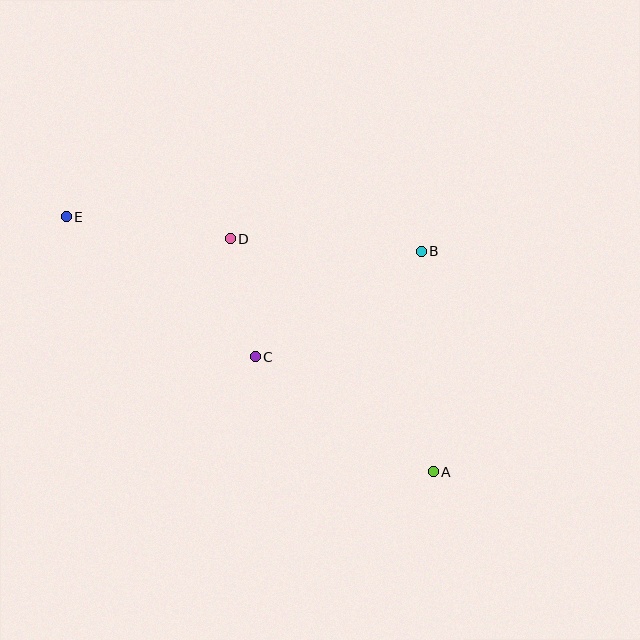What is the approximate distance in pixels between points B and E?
The distance between B and E is approximately 357 pixels.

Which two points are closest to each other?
Points C and D are closest to each other.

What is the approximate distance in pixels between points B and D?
The distance between B and D is approximately 192 pixels.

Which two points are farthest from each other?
Points A and E are farthest from each other.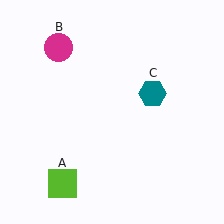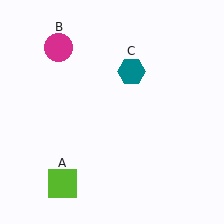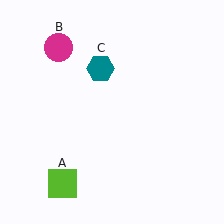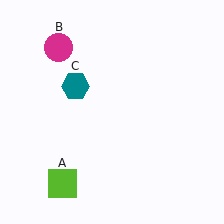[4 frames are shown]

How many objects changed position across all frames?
1 object changed position: teal hexagon (object C).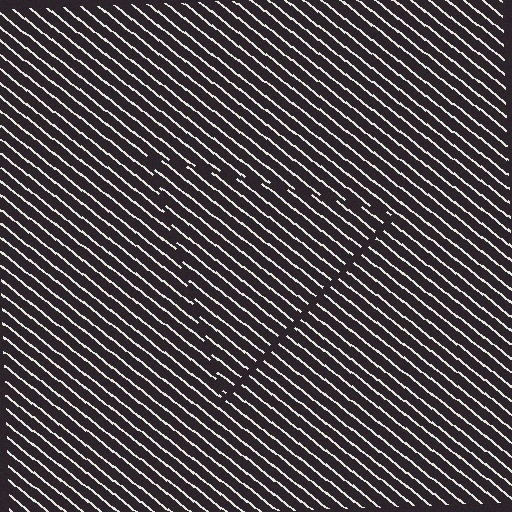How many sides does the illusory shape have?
3 sides — the line-ends trace a triangle.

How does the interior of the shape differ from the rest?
The interior of the shape contains the same grating, shifted by half a period — the contour is defined by the phase discontinuity where line-ends from the inner and outer gratings abut.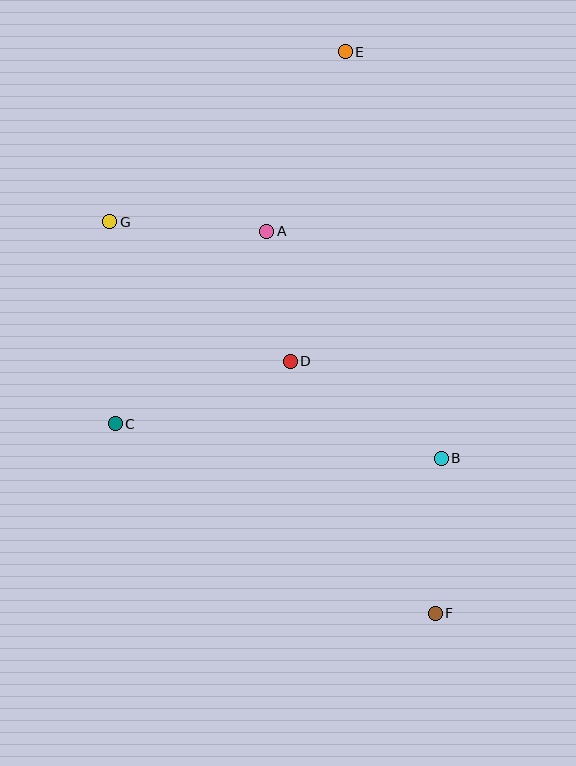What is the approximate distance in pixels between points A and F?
The distance between A and F is approximately 417 pixels.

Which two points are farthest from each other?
Points E and F are farthest from each other.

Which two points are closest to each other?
Points A and D are closest to each other.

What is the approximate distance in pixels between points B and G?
The distance between B and G is approximately 407 pixels.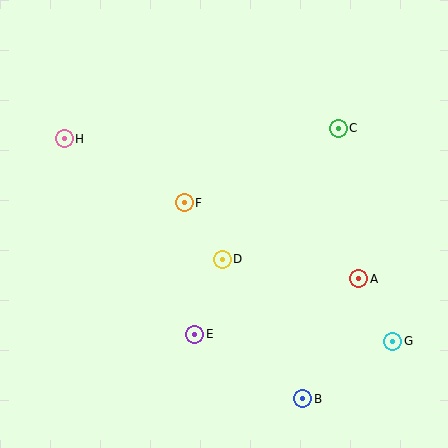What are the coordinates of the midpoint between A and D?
The midpoint between A and D is at (290, 269).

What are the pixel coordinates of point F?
Point F is at (184, 203).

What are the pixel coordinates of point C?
Point C is at (338, 128).